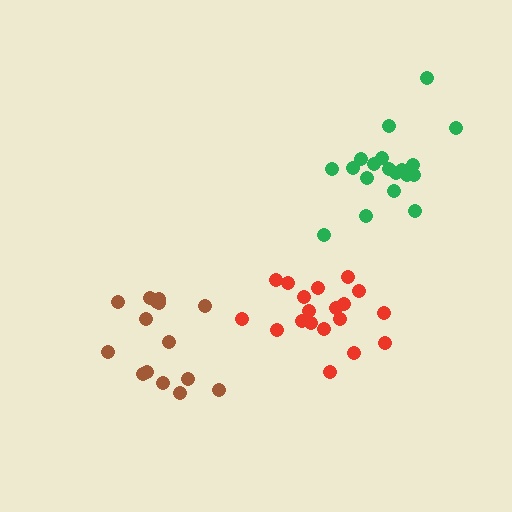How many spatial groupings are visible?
There are 3 spatial groupings.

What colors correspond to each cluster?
The clusters are colored: red, brown, green.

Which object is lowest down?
The brown cluster is bottommost.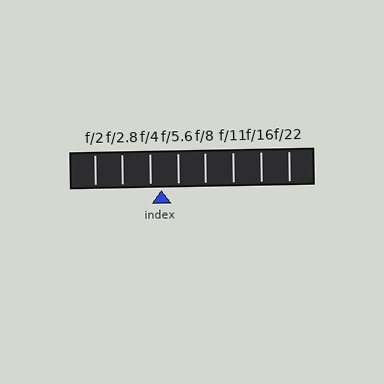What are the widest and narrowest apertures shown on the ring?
The widest aperture shown is f/2 and the narrowest is f/22.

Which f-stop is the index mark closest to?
The index mark is closest to f/4.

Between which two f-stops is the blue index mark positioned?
The index mark is between f/4 and f/5.6.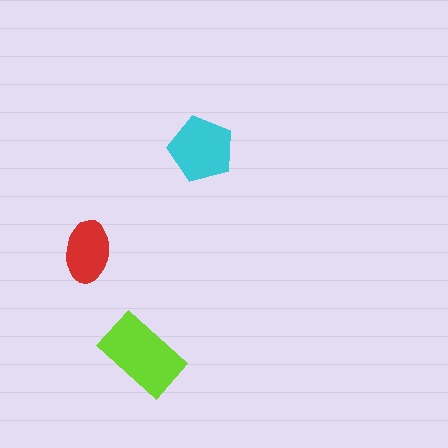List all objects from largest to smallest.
The lime rectangle, the cyan pentagon, the red ellipse.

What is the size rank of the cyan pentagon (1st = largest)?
2nd.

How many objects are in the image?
There are 3 objects in the image.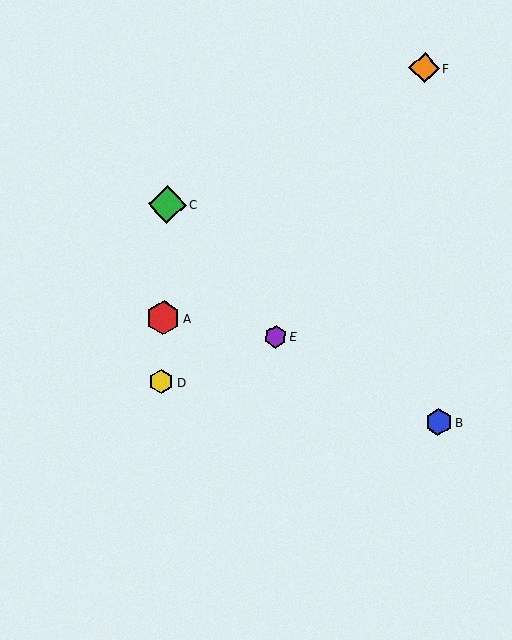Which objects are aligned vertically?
Objects A, C, D are aligned vertically.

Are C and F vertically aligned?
No, C is at x≈167 and F is at x≈424.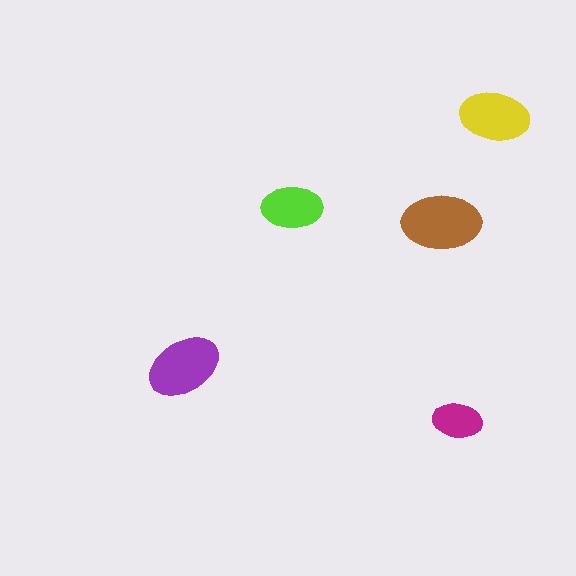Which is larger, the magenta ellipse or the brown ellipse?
The brown one.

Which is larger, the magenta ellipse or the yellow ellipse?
The yellow one.